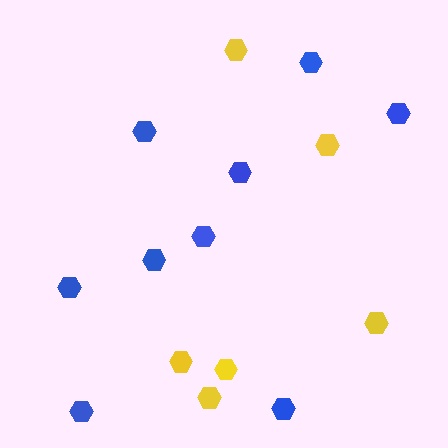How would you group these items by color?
There are 2 groups: one group of yellow hexagons (6) and one group of blue hexagons (9).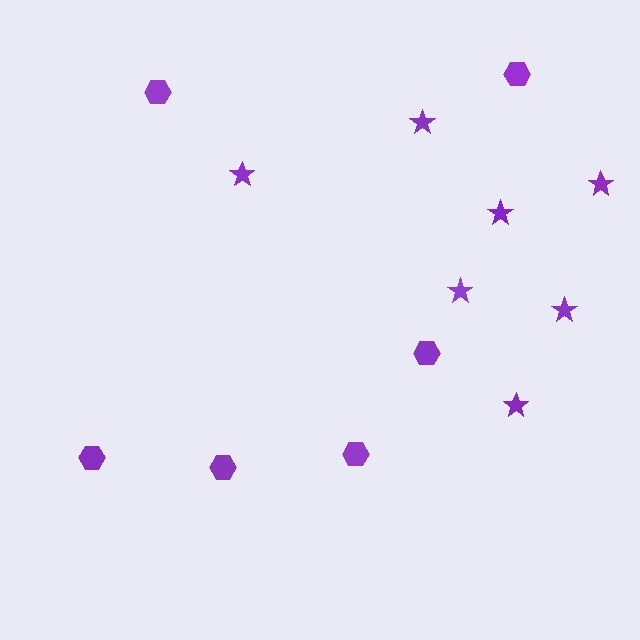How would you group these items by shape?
There are 2 groups: one group of stars (7) and one group of hexagons (6).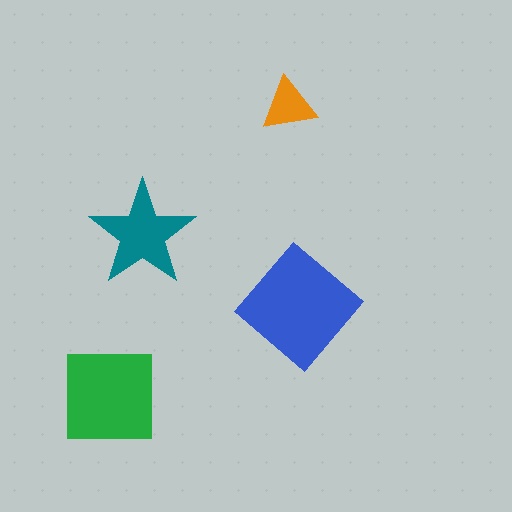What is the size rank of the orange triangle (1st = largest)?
4th.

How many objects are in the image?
There are 4 objects in the image.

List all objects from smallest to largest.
The orange triangle, the teal star, the green square, the blue diamond.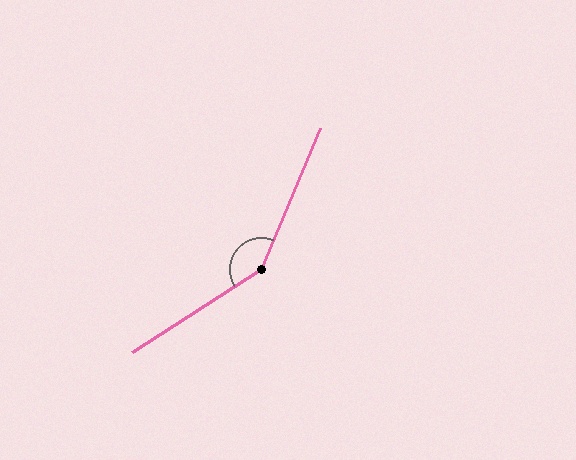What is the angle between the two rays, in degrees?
Approximately 146 degrees.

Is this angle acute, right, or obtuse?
It is obtuse.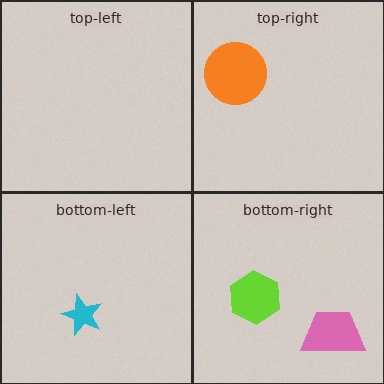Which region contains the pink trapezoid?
The bottom-right region.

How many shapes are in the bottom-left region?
1.